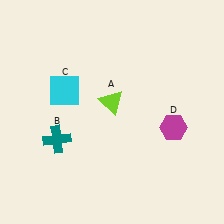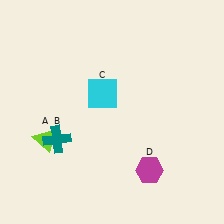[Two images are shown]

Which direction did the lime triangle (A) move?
The lime triangle (A) moved left.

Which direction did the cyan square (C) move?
The cyan square (C) moved right.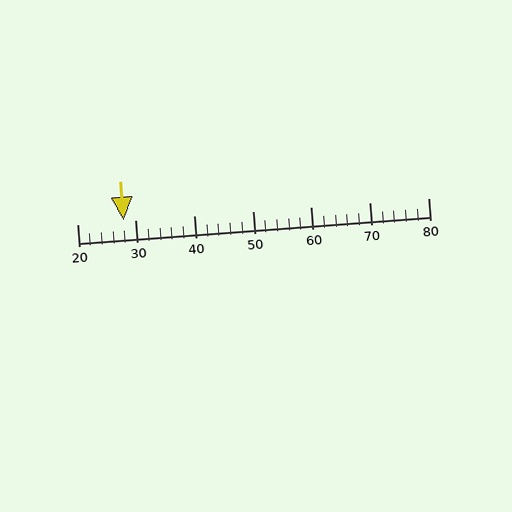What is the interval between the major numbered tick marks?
The major tick marks are spaced 10 units apart.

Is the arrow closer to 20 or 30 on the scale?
The arrow is closer to 30.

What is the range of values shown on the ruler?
The ruler shows values from 20 to 80.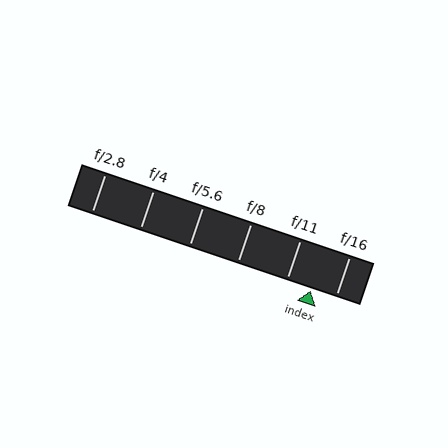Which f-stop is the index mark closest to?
The index mark is closest to f/11.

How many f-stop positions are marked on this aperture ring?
There are 6 f-stop positions marked.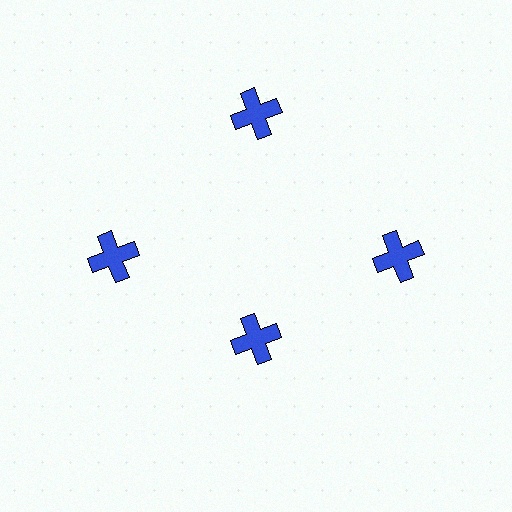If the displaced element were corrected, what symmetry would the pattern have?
It would have 4-fold rotational symmetry — the pattern would map onto itself every 90 degrees.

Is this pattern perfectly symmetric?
No. The 4 blue crosses are arranged in a ring, but one element near the 6 o'clock position is pulled inward toward the center, breaking the 4-fold rotational symmetry.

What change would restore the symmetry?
The symmetry would be restored by moving it outward, back onto the ring so that all 4 crosses sit at equal angles and equal distance from the center.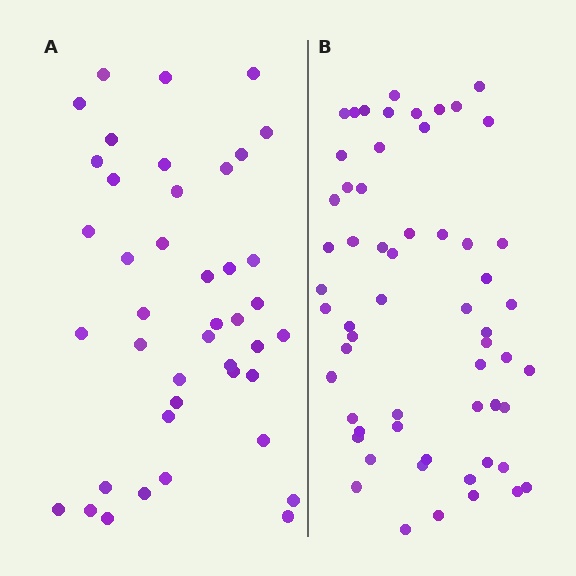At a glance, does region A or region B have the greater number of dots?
Region B (the right region) has more dots.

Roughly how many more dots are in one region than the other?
Region B has approximately 15 more dots than region A.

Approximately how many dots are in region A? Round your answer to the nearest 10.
About 40 dots. (The exact count is 42, which rounds to 40.)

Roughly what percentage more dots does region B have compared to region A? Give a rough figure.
About 40% more.